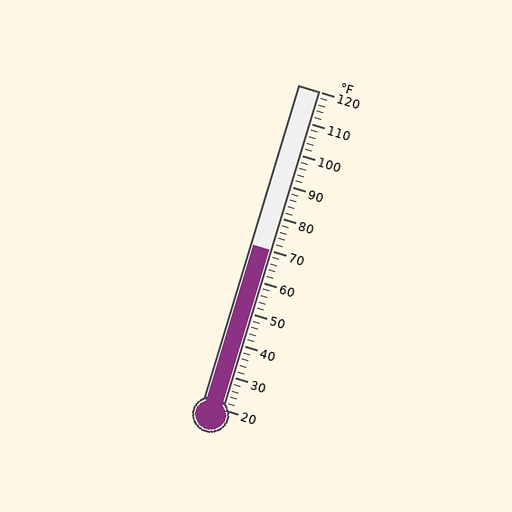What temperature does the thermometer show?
The thermometer shows approximately 70°F.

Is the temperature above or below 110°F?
The temperature is below 110°F.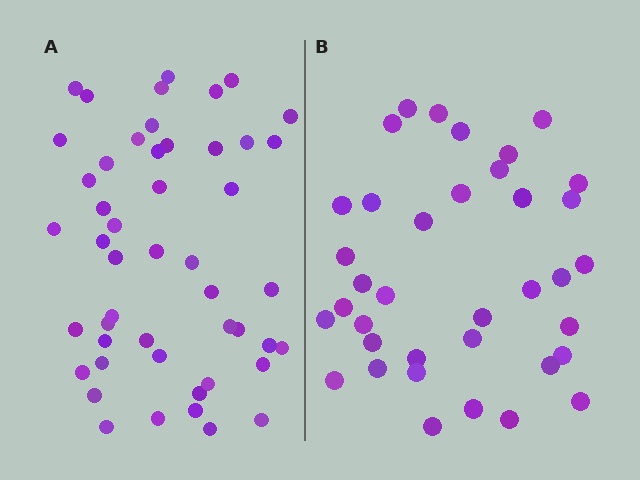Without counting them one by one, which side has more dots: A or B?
Region A (the left region) has more dots.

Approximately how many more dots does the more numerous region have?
Region A has roughly 12 or so more dots than region B.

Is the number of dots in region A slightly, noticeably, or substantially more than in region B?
Region A has noticeably more, but not dramatically so. The ratio is roughly 1.3 to 1.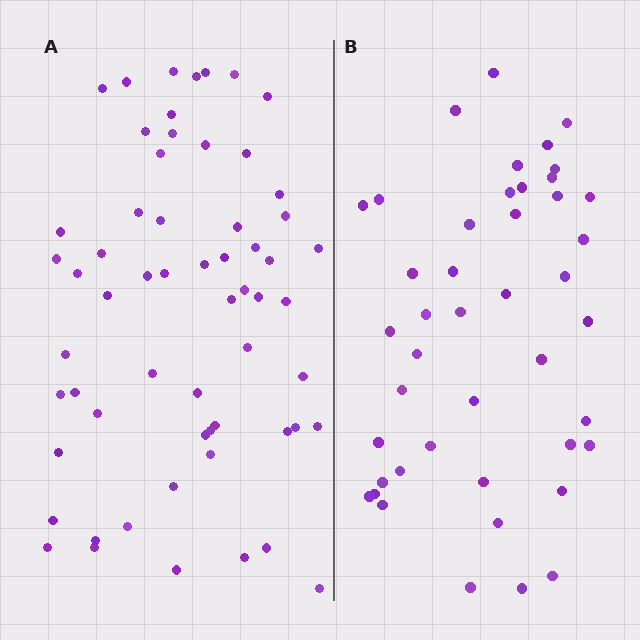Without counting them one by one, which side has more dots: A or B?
Region A (the left region) has more dots.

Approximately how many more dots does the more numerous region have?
Region A has approximately 15 more dots than region B.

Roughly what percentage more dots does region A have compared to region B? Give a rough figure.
About 35% more.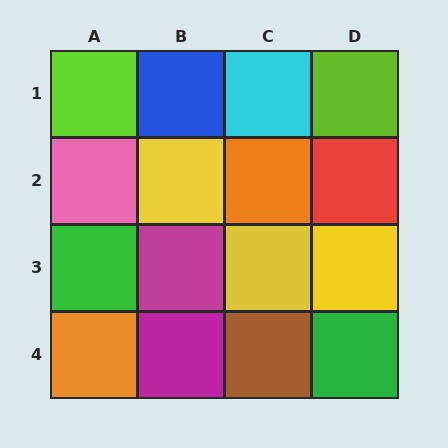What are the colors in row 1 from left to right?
Lime, blue, cyan, lime.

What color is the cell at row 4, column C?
Brown.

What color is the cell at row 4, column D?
Green.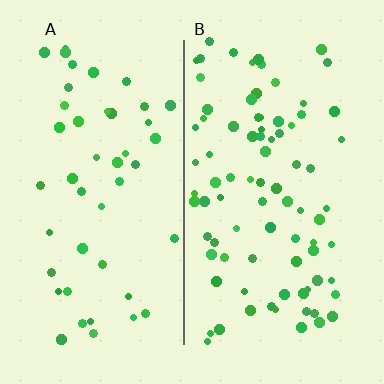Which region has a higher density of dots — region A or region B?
B (the right).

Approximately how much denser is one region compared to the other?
Approximately 1.8× — region B over region A.